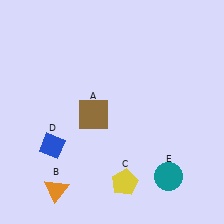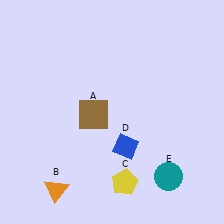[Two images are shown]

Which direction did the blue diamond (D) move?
The blue diamond (D) moved right.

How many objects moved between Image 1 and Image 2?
1 object moved between the two images.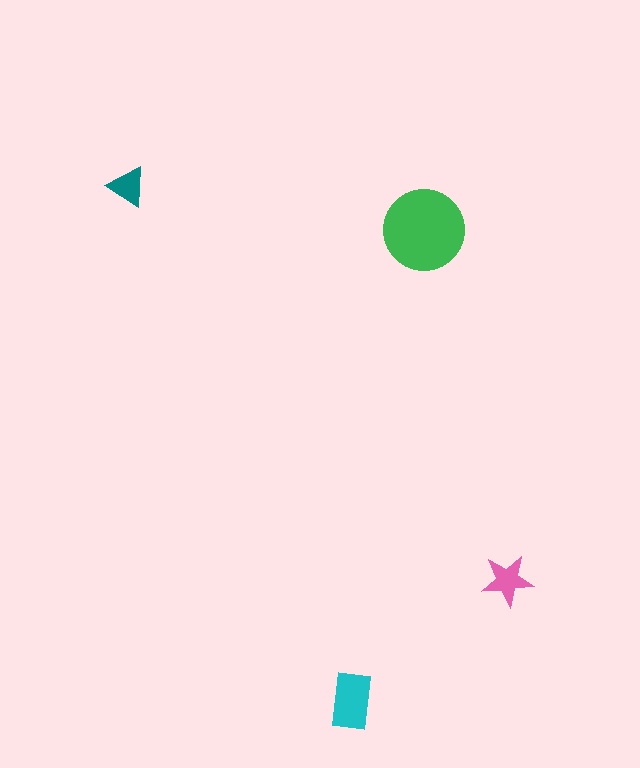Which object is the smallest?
The teal triangle.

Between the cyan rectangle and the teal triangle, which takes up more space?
The cyan rectangle.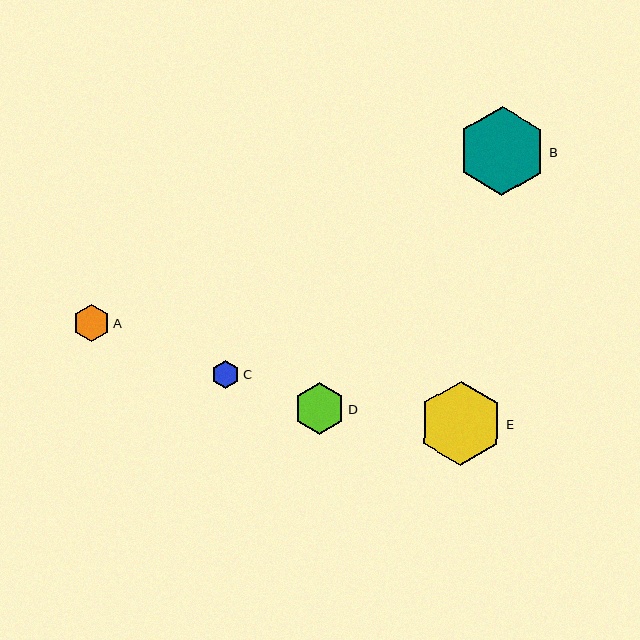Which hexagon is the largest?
Hexagon B is the largest with a size of approximately 89 pixels.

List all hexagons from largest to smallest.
From largest to smallest: B, E, D, A, C.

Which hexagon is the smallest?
Hexagon C is the smallest with a size of approximately 28 pixels.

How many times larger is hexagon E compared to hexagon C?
Hexagon E is approximately 3.0 times the size of hexagon C.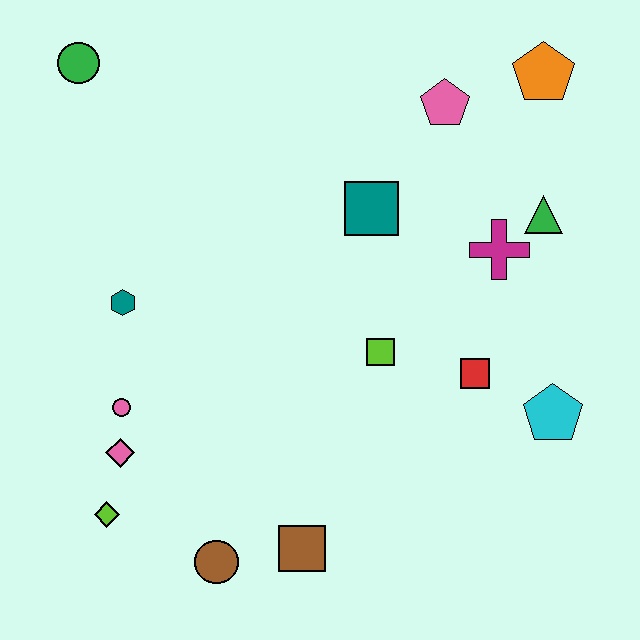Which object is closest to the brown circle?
The brown square is closest to the brown circle.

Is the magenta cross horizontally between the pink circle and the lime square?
No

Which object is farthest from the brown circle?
The orange pentagon is farthest from the brown circle.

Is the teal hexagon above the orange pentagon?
No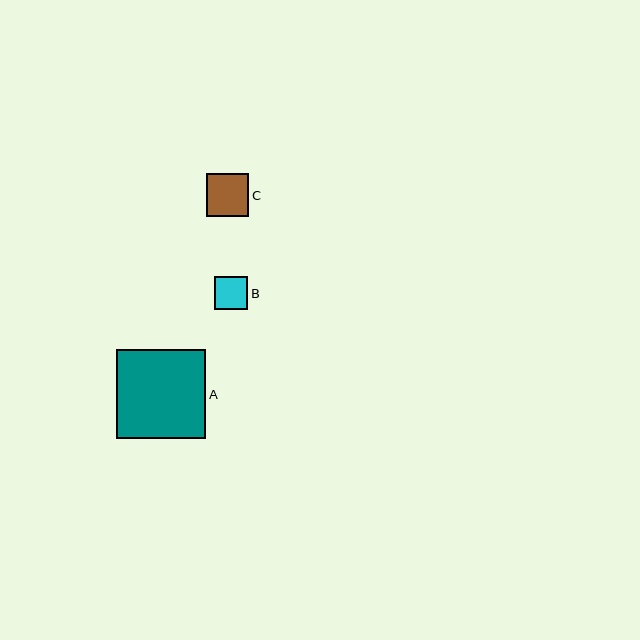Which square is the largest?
Square A is the largest with a size of approximately 90 pixels.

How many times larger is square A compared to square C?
Square A is approximately 2.1 times the size of square C.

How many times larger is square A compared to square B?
Square A is approximately 2.7 times the size of square B.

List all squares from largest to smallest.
From largest to smallest: A, C, B.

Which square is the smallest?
Square B is the smallest with a size of approximately 33 pixels.